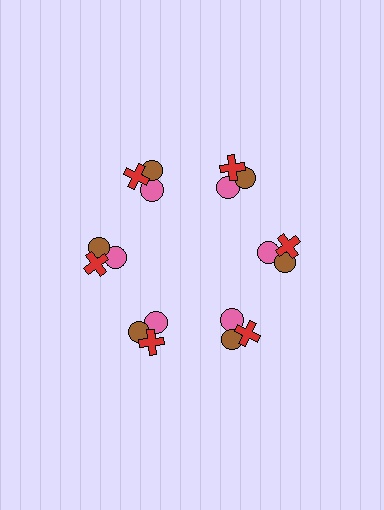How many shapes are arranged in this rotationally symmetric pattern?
There are 18 shapes, arranged in 6 groups of 3.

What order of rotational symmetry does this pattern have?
This pattern has 6-fold rotational symmetry.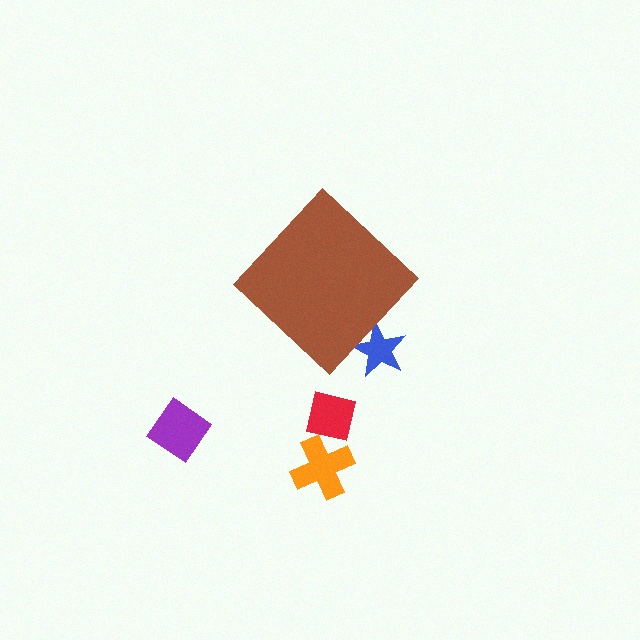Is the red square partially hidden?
No, the red square is fully visible.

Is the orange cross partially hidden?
No, the orange cross is fully visible.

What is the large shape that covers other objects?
A brown diamond.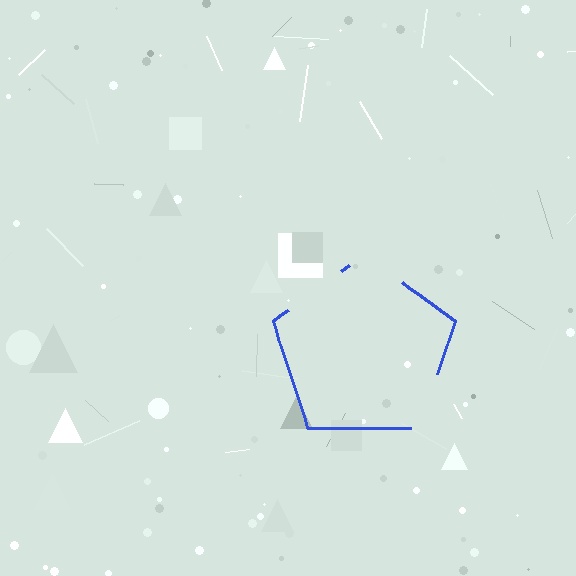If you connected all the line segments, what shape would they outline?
They would outline a pentagon.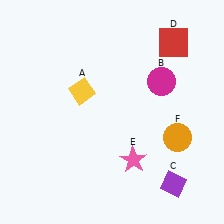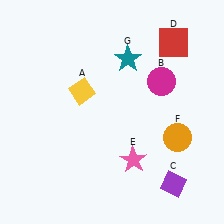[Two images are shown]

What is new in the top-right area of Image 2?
A teal star (G) was added in the top-right area of Image 2.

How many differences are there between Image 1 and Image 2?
There is 1 difference between the two images.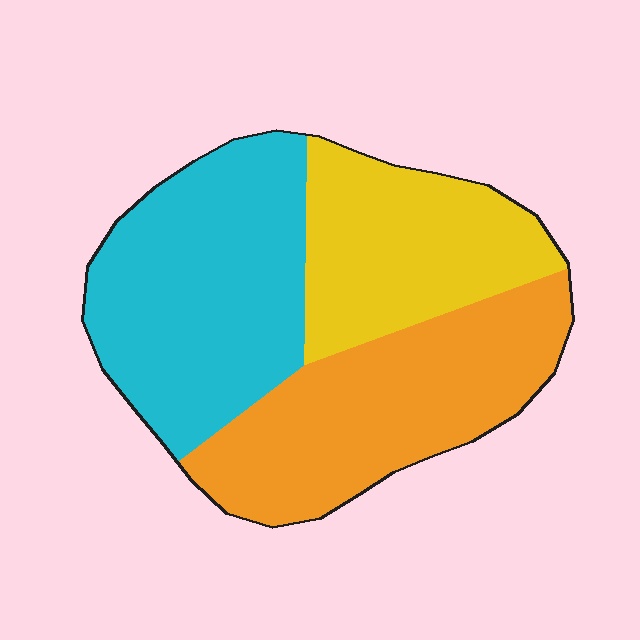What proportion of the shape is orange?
Orange takes up about one third (1/3) of the shape.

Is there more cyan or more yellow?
Cyan.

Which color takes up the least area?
Yellow, at roughly 25%.